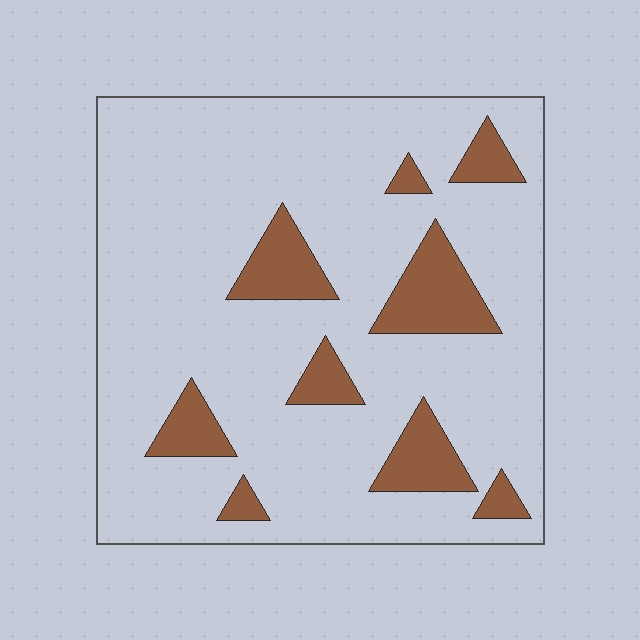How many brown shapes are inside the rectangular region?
9.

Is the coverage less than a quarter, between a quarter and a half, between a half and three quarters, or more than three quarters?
Less than a quarter.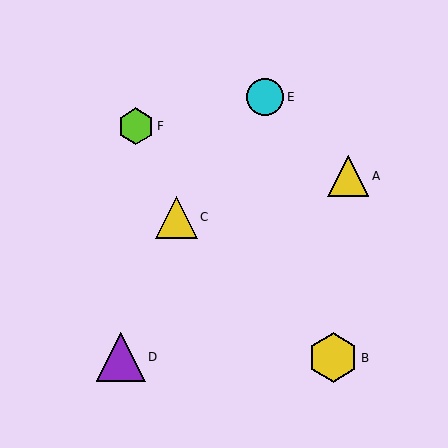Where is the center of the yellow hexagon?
The center of the yellow hexagon is at (333, 358).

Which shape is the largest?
The yellow hexagon (labeled B) is the largest.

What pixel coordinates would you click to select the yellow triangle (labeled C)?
Click at (176, 217) to select the yellow triangle C.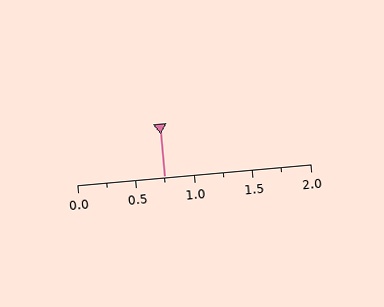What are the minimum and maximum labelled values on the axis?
The axis runs from 0.0 to 2.0.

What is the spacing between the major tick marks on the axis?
The major ticks are spaced 0.5 apart.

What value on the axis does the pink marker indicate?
The marker indicates approximately 0.75.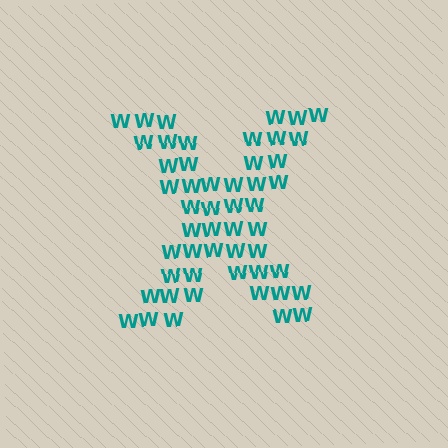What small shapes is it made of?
It is made of small letter W's.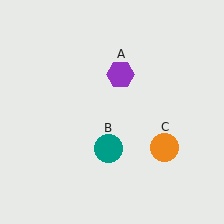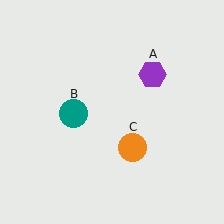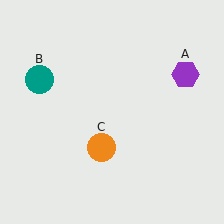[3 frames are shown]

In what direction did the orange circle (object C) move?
The orange circle (object C) moved left.